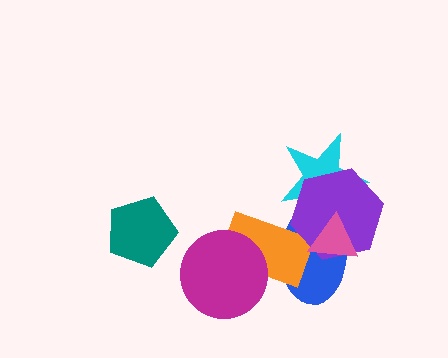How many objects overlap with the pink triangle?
3 objects overlap with the pink triangle.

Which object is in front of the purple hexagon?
The pink triangle is in front of the purple hexagon.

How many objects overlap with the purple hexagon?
4 objects overlap with the purple hexagon.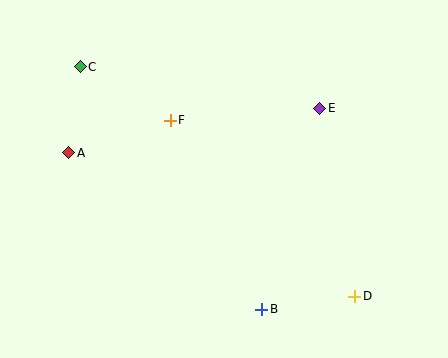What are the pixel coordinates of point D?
Point D is at (355, 296).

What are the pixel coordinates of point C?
Point C is at (80, 67).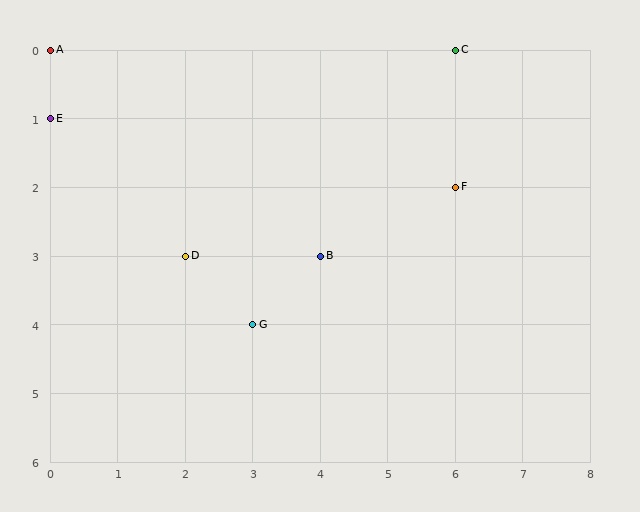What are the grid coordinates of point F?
Point F is at grid coordinates (6, 2).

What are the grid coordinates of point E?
Point E is at grid coordinates (0, 1).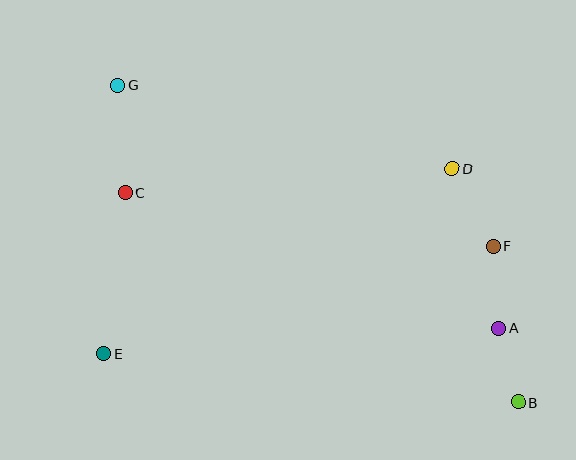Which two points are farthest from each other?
Points B and G are farthest from each other.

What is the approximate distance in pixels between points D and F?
The distance between D and F is approximately 87 pixels.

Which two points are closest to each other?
Points A and B are closest to each other.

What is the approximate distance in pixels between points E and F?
The distance between E and F is approximately 404 pixels.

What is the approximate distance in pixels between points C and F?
The distance between C and F is approximately 372 pixels.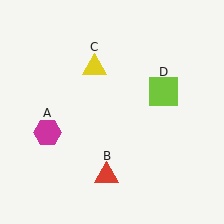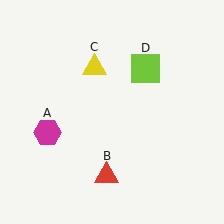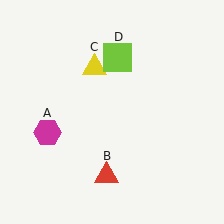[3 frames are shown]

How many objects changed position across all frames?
1 object changed position: lime square (object D).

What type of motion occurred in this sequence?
The lime square (object D) rotated counterclockwise around the center of the scene.